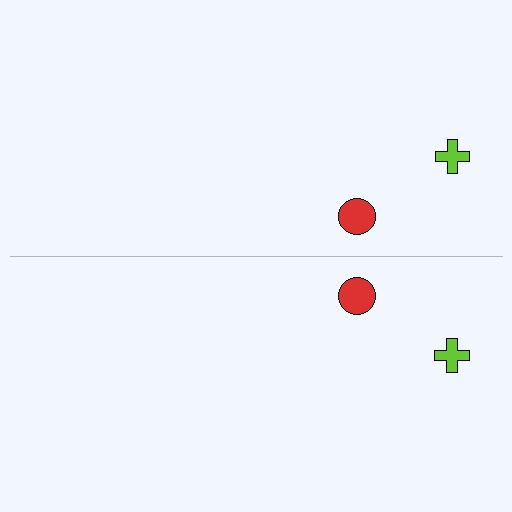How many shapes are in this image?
There are 4 shapes in this image.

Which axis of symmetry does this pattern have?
The pattern has a horizontal axis of symmetry running through the center of the image.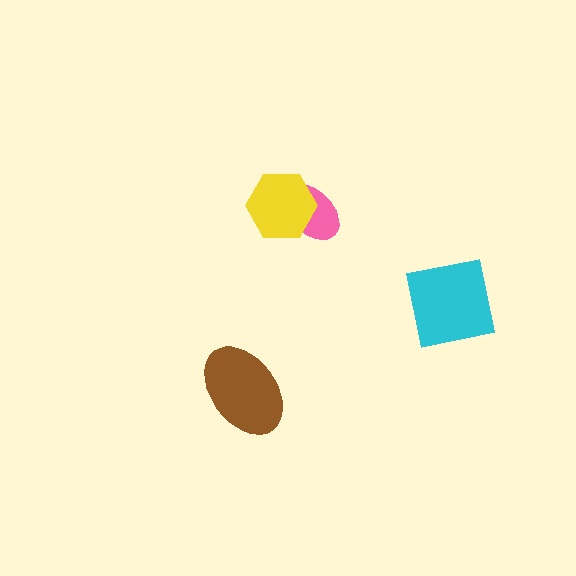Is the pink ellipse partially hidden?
Yes, it is partially covered by another shape.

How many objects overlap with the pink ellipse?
1 object overlaps with the pink ellipse.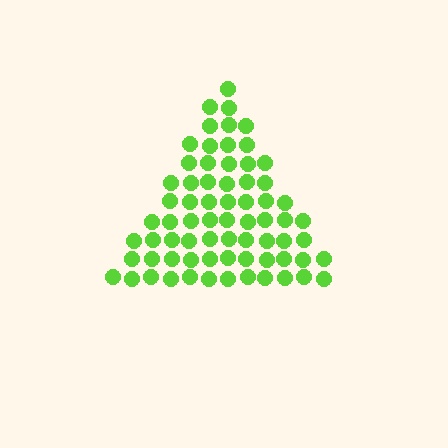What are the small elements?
The small elements are circles.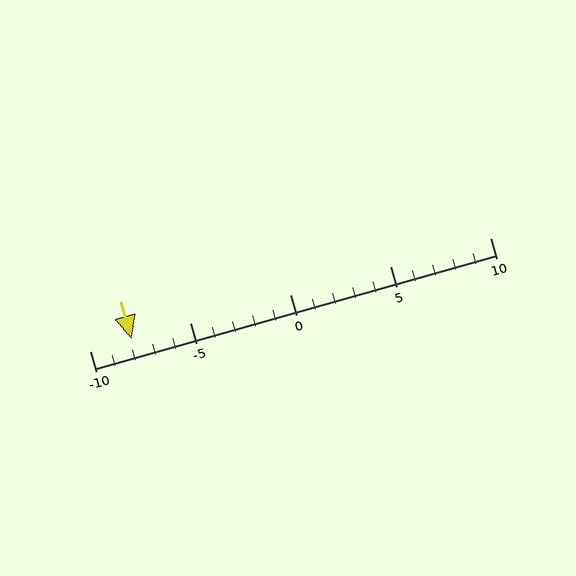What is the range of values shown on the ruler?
The ruler shows values from -10 to 10.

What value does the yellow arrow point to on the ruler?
The yellow arrow points to approximately -8.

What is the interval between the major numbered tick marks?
The major tick marks are spaced 5 units apart.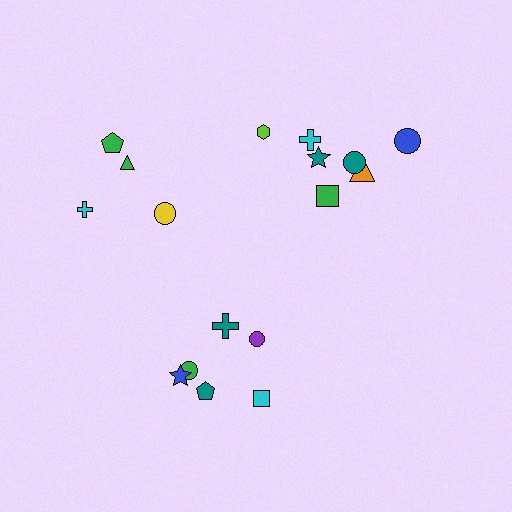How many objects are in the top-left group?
There are 4 objects.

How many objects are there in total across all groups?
There are 18 objects.